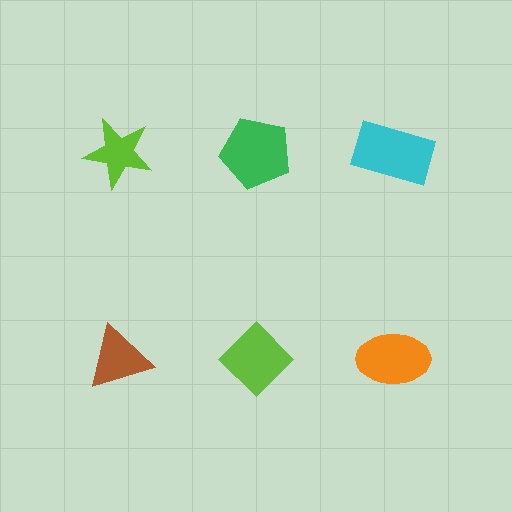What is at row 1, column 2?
A green pentagon.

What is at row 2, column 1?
A brown triangle.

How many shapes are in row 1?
3 shapes.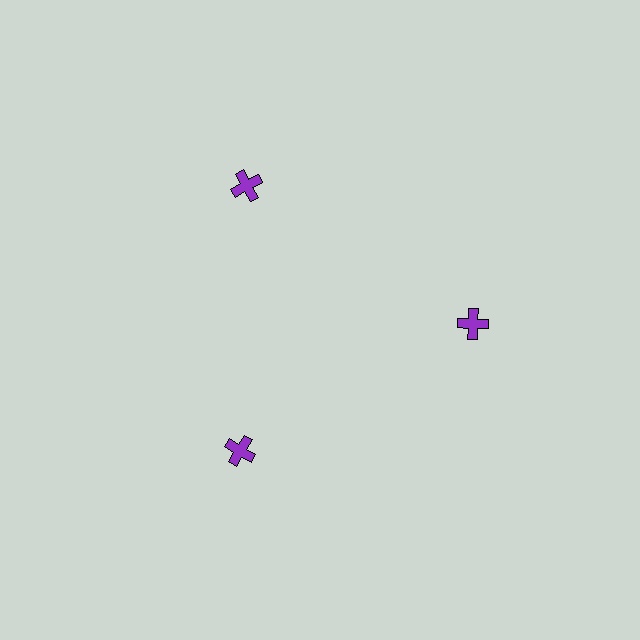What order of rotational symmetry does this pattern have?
This pattern has 3-fold rotational symmetry.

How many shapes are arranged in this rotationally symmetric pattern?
There are 3 shapes, arranged in 3 groups of 1.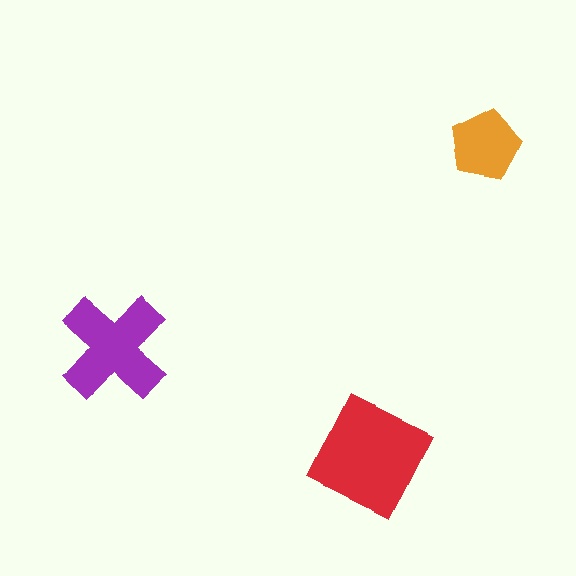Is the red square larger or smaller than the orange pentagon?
Larger.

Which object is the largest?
The red square.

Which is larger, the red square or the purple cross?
The red square.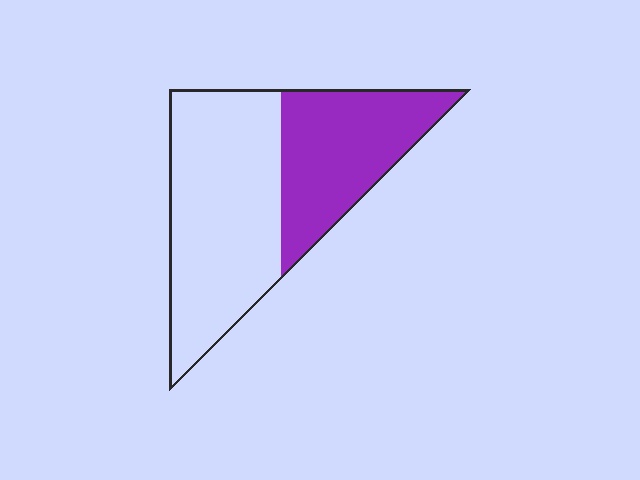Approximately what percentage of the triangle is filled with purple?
Approximately 40%.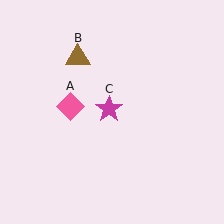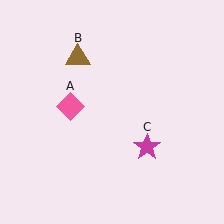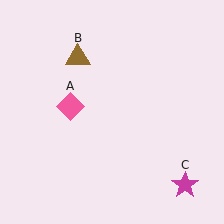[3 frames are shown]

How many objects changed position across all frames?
1 object changed position: magenta star (object C).